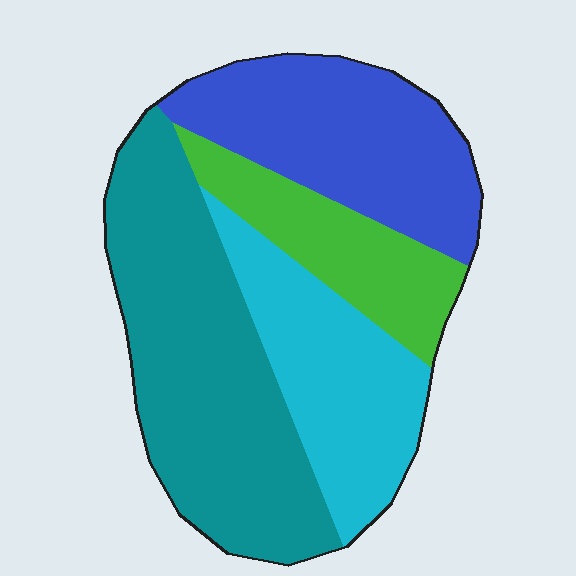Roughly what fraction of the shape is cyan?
Cyan covers around 20% of the shape.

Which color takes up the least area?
Green, at roughly 15%.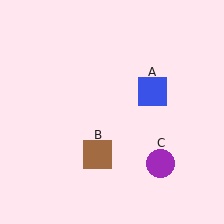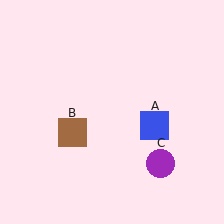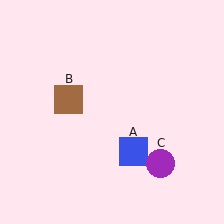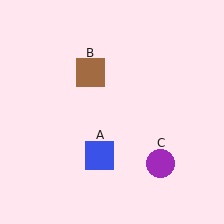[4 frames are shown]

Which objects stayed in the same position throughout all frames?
Purple circle (object C) remained stationary.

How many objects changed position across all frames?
2 objects changed position: blue square (object A), brown square (object B).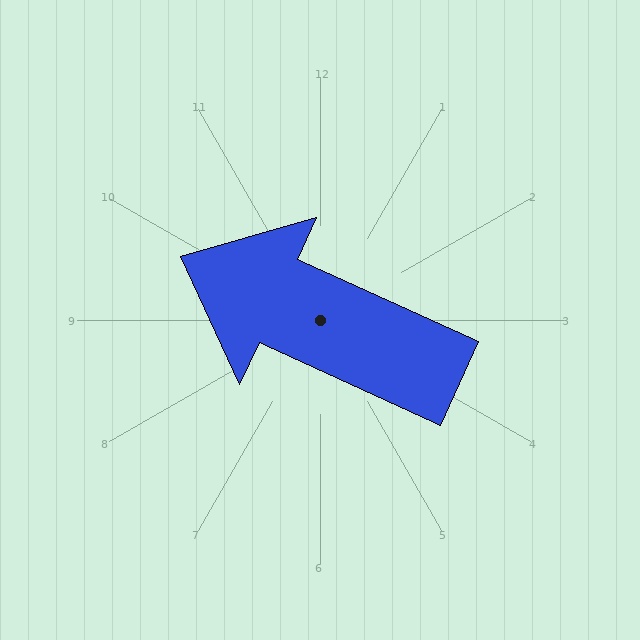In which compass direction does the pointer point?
Northwest.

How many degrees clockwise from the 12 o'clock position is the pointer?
Approximately 295 degrees.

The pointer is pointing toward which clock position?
Roughly 10 o'clock.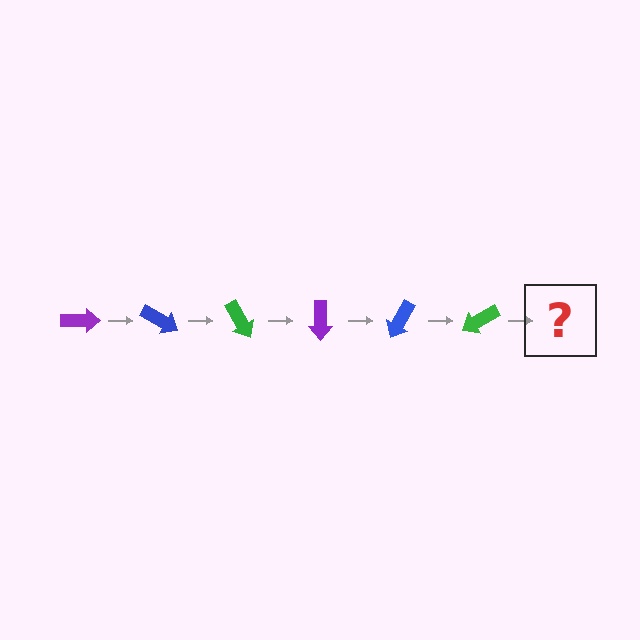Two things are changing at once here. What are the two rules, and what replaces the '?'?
The two rules are that it rotates 30 degrees each step and the color cycles through purple, blue, and green. The '?' should be a purple arrow, rotated 180 degrees from the start.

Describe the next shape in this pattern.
It should be a purple arrow, rotated 180 degrees from the start.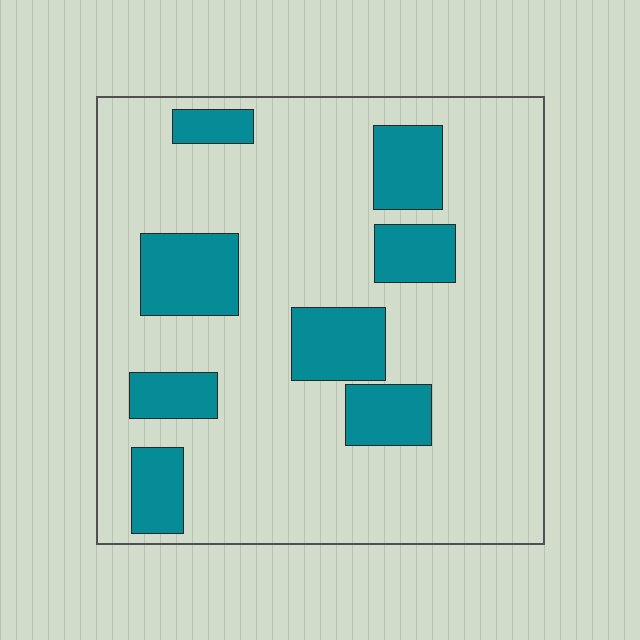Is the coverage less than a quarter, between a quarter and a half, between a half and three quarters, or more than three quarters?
Less than a quarter.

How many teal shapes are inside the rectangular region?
8.